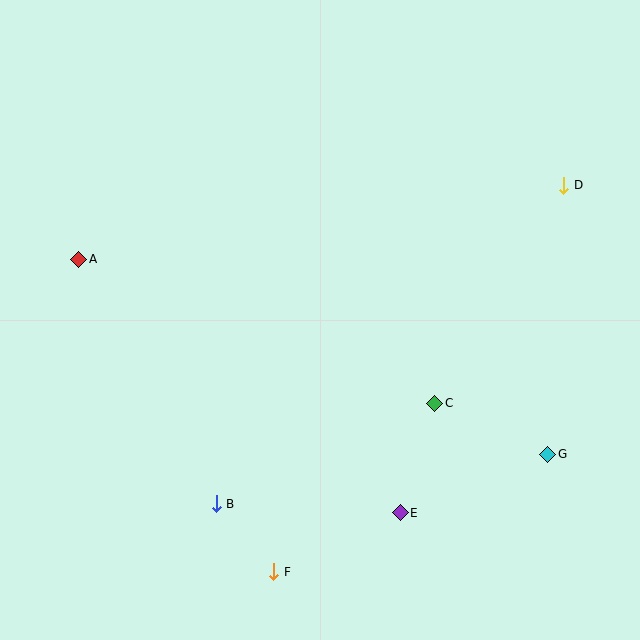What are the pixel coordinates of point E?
Point E is at (400, 513).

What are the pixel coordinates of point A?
Point A is at (79, 259).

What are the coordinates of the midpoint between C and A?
The midpoint between C and A is at (257, 331).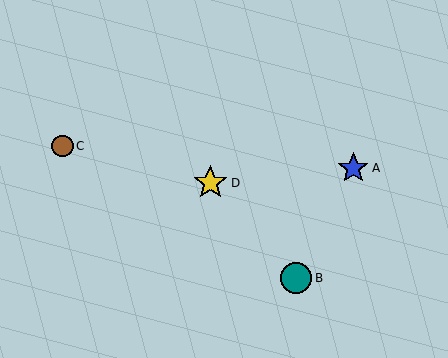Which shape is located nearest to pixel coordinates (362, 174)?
The blue star (labeled A) at (353, 168) is nearest to that location.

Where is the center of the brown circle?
The center of the brown circle is at (63, 146).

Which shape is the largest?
The yellow star (labeled D) is the largest.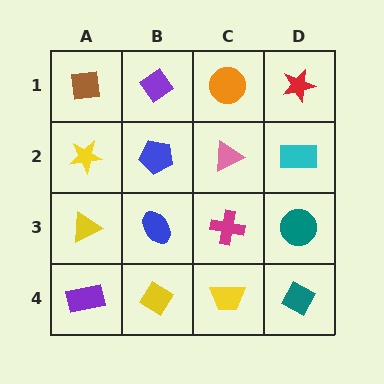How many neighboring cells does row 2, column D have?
3.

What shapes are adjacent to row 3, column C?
A pink triangle (row 2, column C), a yellow trapezoid (row 4, column C), a blue ellipse (row 3, column B), a teal circle (row 3, column D).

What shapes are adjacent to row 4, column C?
A magenta cross (row 3, column C), a yellow diamond (row 4, column B), a teal diamond (row 4, column D).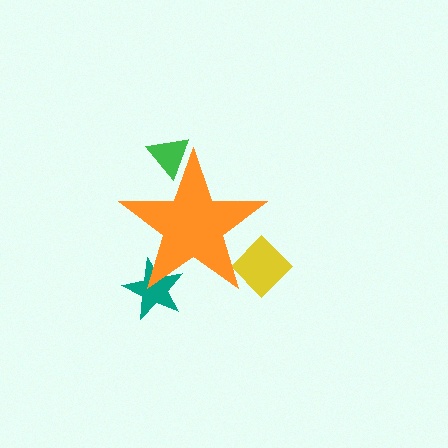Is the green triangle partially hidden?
Yes, the green triangle is partially hidden behind the orange star.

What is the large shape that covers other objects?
An orange star.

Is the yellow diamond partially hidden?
Yes, the yellow diamond is partially hidden behind the orange star.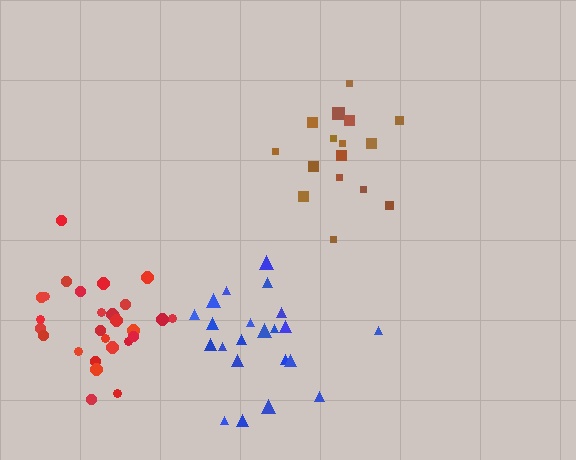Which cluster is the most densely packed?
Red.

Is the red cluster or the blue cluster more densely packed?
Red.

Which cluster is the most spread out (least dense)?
Blue.